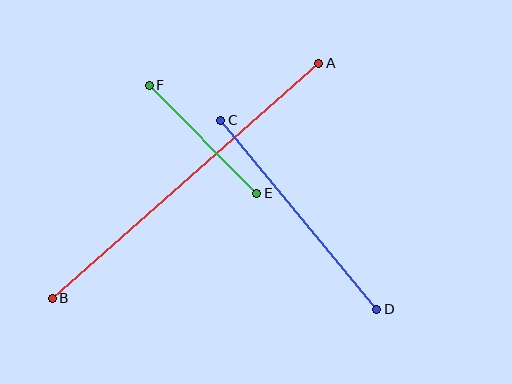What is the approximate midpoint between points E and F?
The midpoint is at approximately (203, 139) pixels.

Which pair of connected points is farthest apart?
Points A and B are farthest apart.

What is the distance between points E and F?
The distance is approximately 153 pixels.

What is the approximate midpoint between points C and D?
The midpoint is at approximately (299, 215) pixels.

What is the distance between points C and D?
The distance is approximately 245 pixels.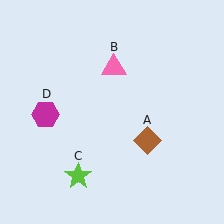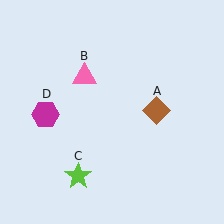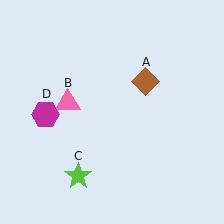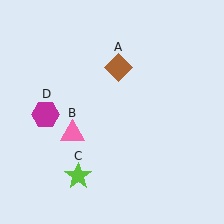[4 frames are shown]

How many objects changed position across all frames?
2 objects changed position: brown diamond (object A), pink triangle (object B).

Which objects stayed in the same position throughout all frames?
Lime star (object C) and magenta hexagon (object D) remained stationary.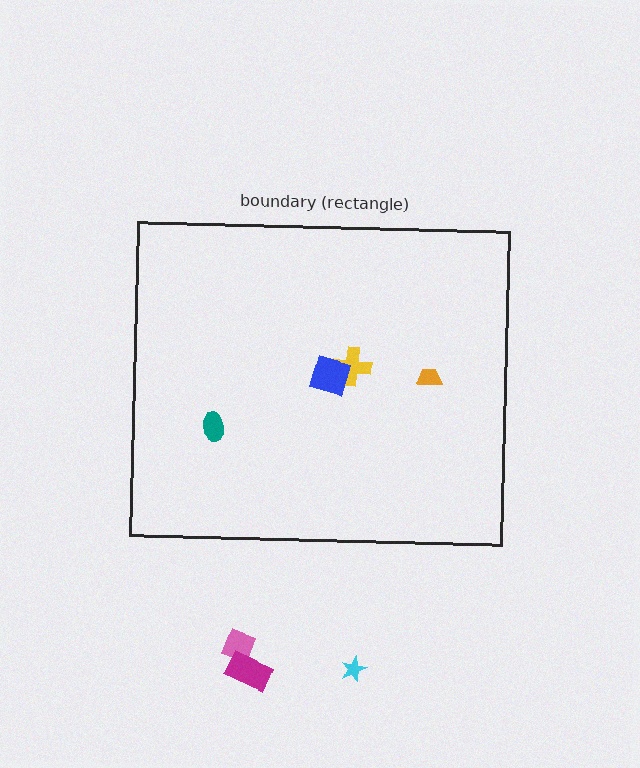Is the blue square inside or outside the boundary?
Inside.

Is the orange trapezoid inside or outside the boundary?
Inside.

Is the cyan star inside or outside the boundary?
Outside.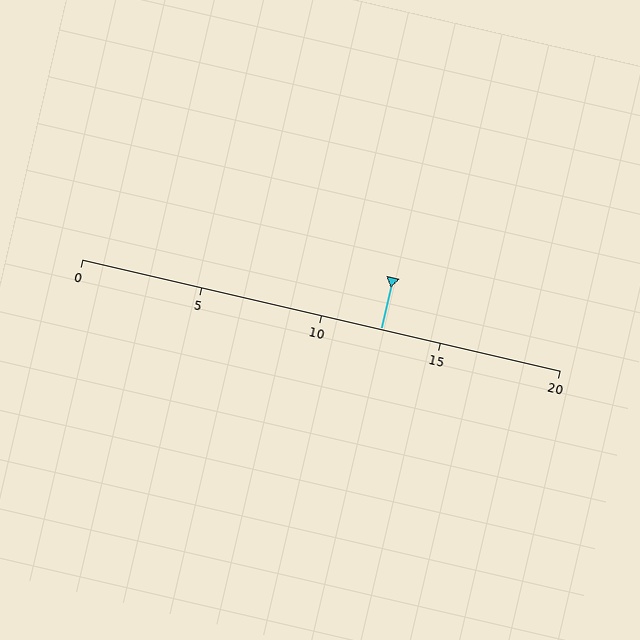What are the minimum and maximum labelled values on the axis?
The axis runs from 0 to 20.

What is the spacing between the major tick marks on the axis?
The major ticks are spaced 5 apart.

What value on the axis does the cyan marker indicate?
The marker indicates approximately 12.5.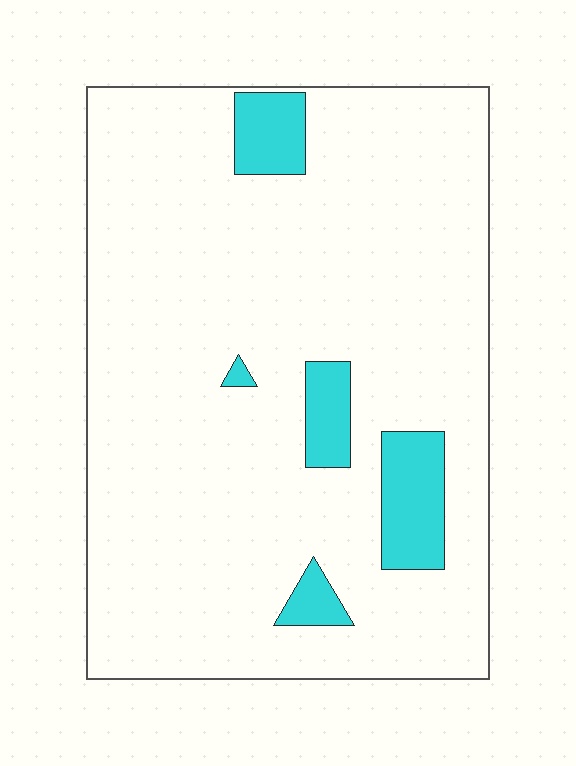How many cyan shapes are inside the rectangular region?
5.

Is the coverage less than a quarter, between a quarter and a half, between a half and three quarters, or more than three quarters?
Less than a quarter.